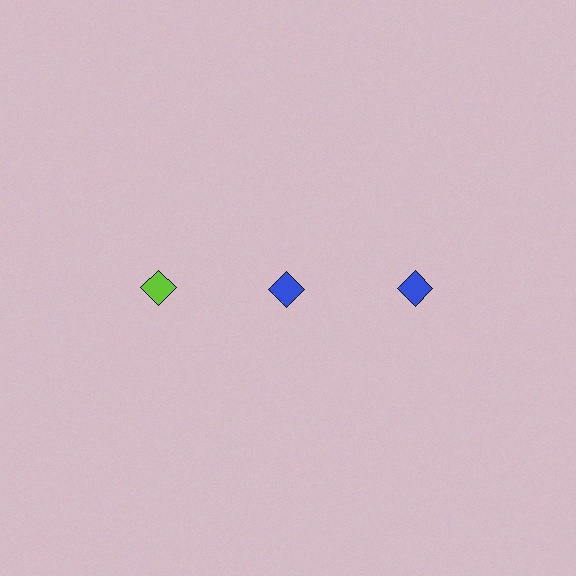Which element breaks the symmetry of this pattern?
The lime diamond in the top row, leftmost column breaks the symmetry. All other shapes are blue diamonds.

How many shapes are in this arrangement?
There are 3 shapes arranged in a grid pattern.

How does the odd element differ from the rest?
It has a different color: lime instead of blue.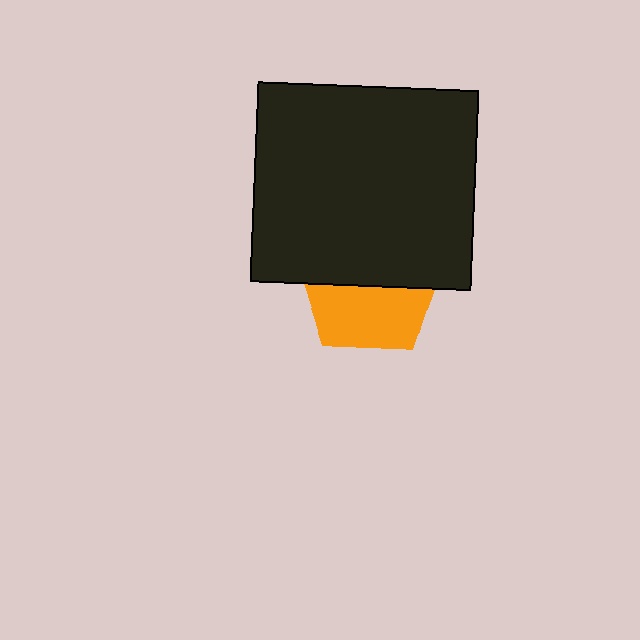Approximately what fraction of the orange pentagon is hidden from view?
Roughly 53% of the orange pentagon is hidden behind the black rectangle.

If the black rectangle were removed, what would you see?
You would see the complete orange pentagon.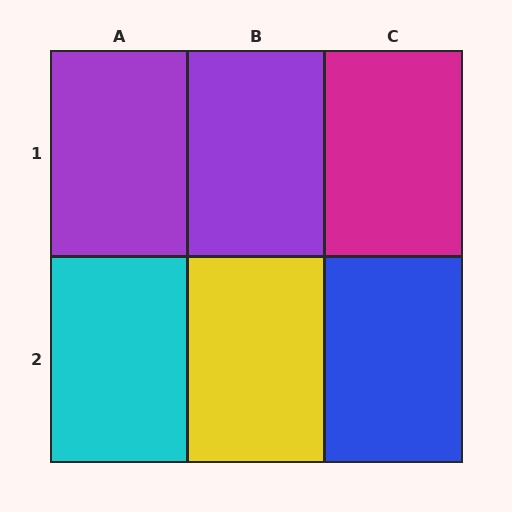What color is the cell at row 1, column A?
Purple.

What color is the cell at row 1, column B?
Purple.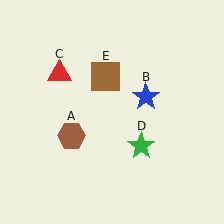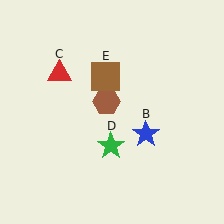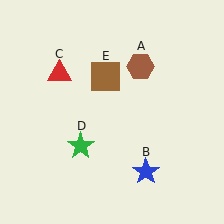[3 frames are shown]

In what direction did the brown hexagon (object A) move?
The brown hexagon (object A) moved up and to the right.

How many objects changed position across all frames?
3 objects changed position: brown hexagon (object A), blue star (object B), green star (object D).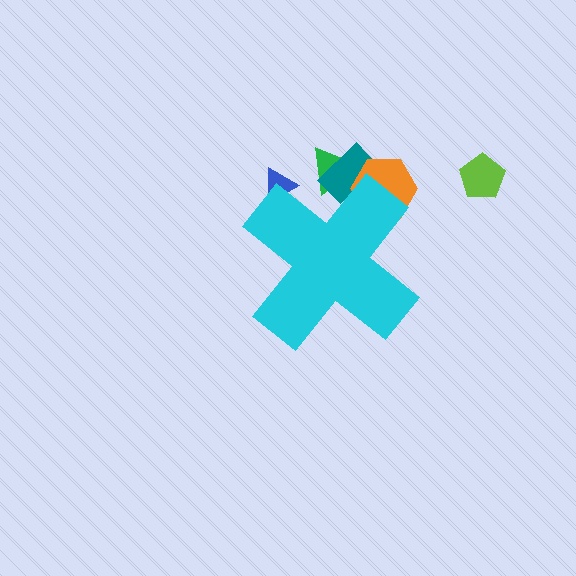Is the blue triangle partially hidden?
Yes, the blue triangle is partially hidden behind the cyan cross.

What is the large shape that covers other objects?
A cyan cross.